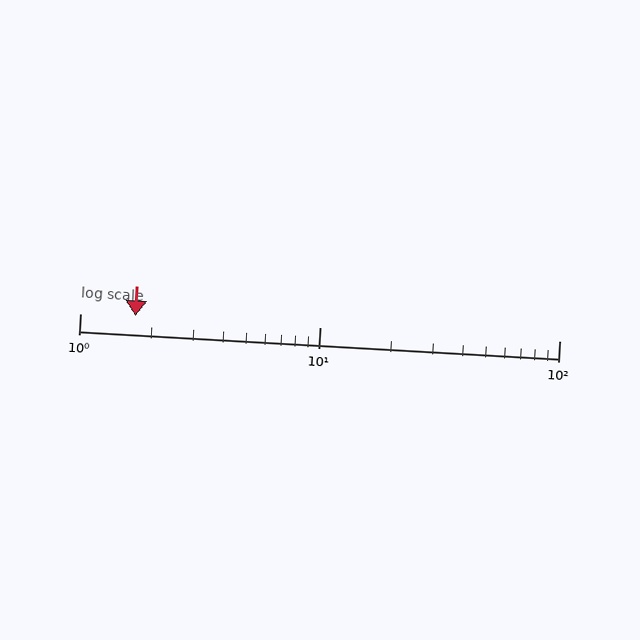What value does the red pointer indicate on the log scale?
The pointer indicates approximately 1.7.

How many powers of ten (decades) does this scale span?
The scale spans 2 decades, from 1 to 100.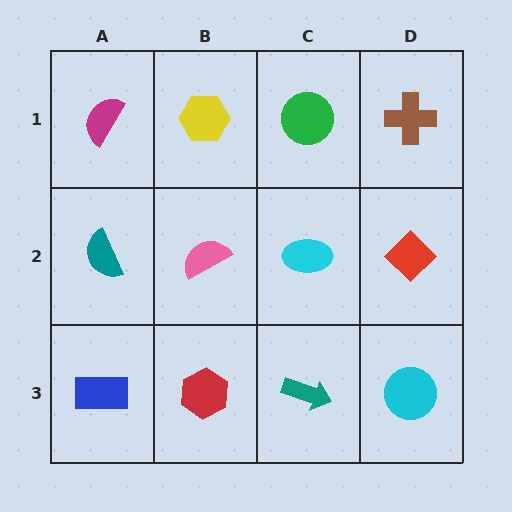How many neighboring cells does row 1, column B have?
3.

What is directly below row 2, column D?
A cyan circle.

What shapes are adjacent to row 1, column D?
A red diamond (row 2, column D), a green circle (row 1, column C).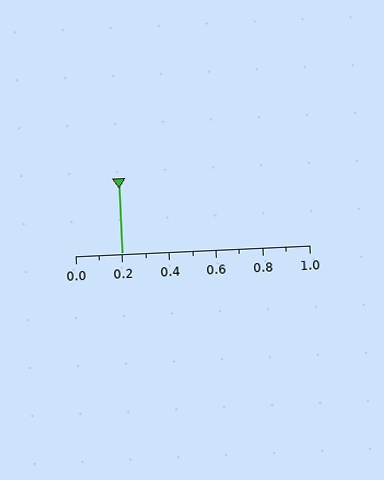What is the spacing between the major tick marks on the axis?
The major ticks are spaced 0.2 apart.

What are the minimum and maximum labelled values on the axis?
The axis runs from 0.0 to 1.0.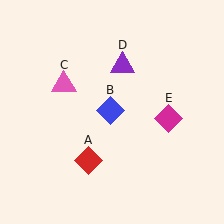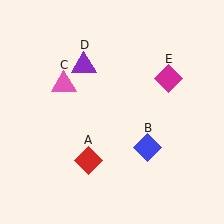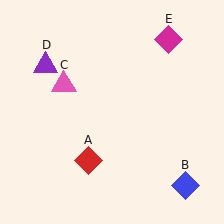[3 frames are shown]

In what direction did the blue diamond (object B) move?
The blue diamond (object B) moved down and to the right.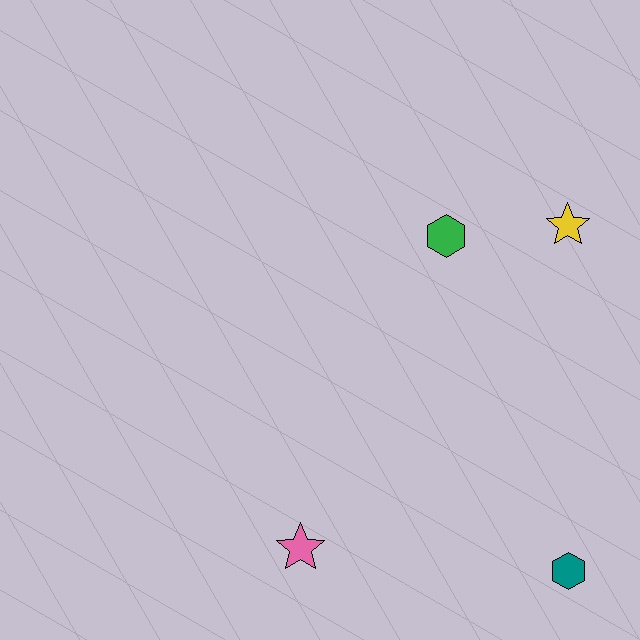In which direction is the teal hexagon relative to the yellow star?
The teal hexagon is below the yellow star.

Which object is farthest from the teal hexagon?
The green hexagon is farthest from the teal hexagon.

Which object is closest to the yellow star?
The green hexagon is closest to the yellow star.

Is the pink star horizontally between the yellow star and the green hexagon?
No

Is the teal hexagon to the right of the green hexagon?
Yes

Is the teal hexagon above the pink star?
No